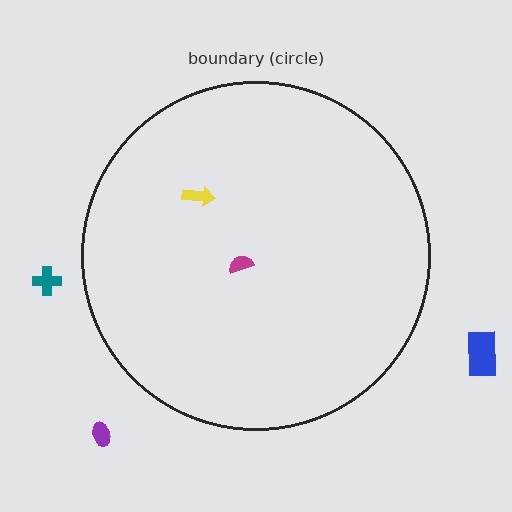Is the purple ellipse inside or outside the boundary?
Outside.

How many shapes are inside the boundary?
2 inside, 3 outside.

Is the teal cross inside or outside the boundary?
Outside.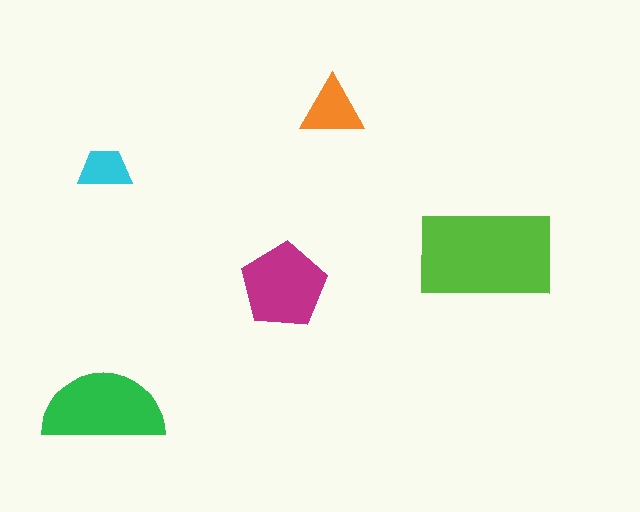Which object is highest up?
The orange triangle is topmost.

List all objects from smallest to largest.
The cyan trapezoid, the orange triangle, the magenta pentagon, the green semicircle, the lime rectangle.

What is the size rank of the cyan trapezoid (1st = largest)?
5th.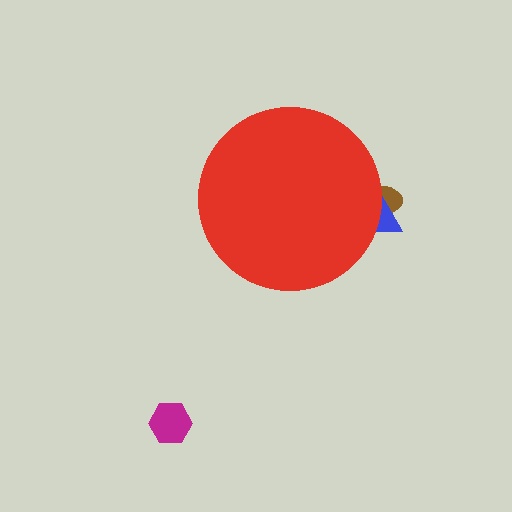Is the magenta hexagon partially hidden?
No, the magenta hexagon is fully visible.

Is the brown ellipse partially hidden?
Yes, the brown ellipse is partially hidden behind the red circle.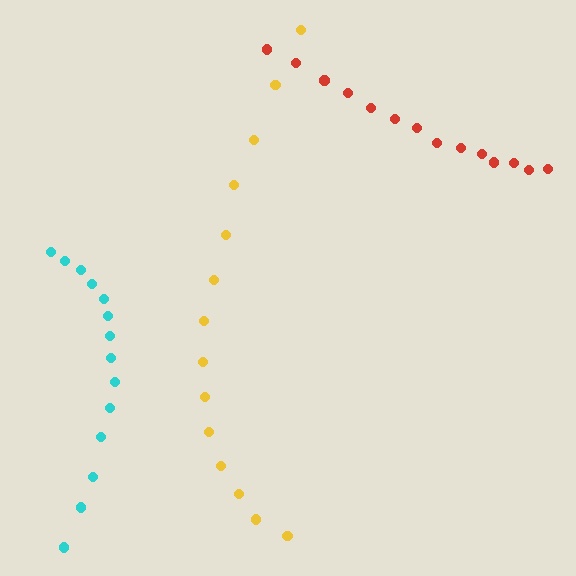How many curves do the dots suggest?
There are 3 distinct paths.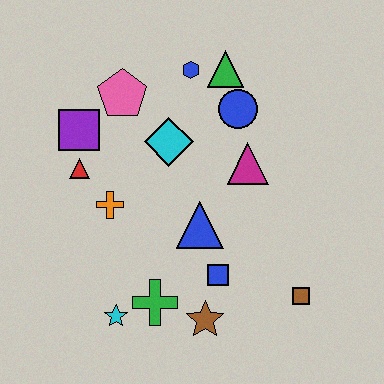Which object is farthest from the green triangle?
The cyan star is farthest from the green triangle.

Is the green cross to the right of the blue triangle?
No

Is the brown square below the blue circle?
Yes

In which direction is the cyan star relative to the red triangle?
The cyan star is below the red triangle.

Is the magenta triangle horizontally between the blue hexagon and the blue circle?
No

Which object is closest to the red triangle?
The purple square is closest to the red triangle.